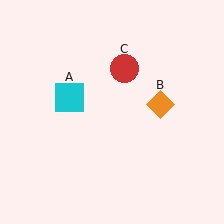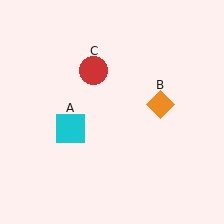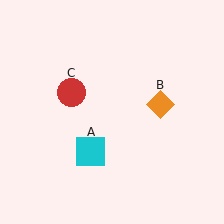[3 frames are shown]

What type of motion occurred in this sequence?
The cyan square (object A), red circle (object C) rotated counterclockwise around the center of the scene.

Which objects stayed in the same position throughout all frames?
Orange diamond (object B) remained stationary.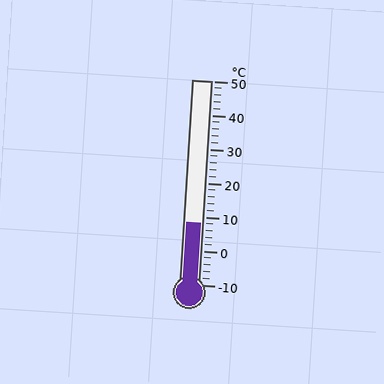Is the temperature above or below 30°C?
The temperature is below 30°C.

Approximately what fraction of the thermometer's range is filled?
The thermometer is filled to approximately 30% of its range.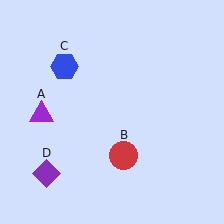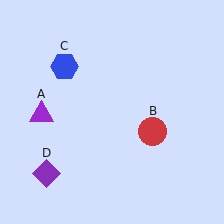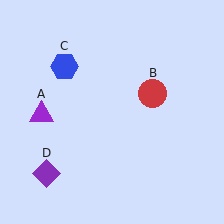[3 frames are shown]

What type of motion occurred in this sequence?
The red circle (object B) rotated counterclockwise around the center of the scene.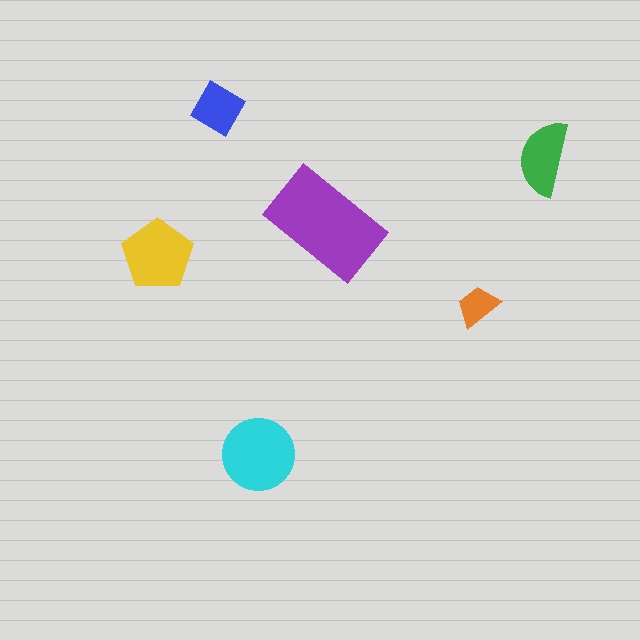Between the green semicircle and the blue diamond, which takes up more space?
The green semicircle.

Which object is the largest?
The purple rectangle.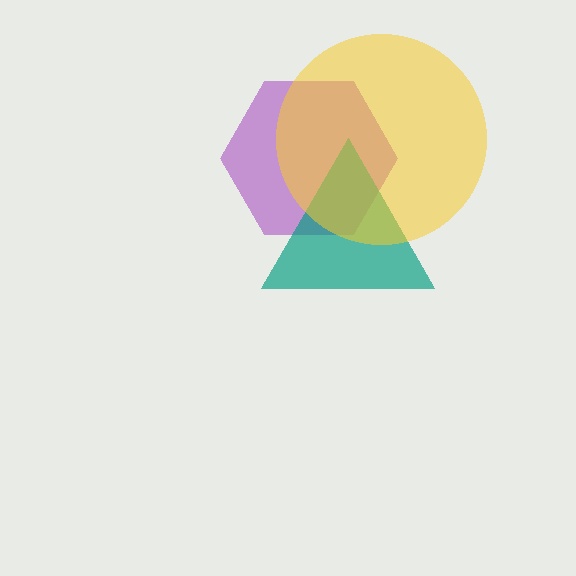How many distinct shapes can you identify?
There are 3 distinct shapes: a purple hexagon, a teal triangle, a yellow circle.